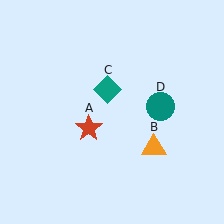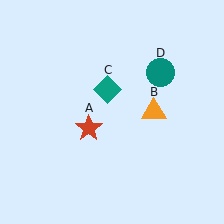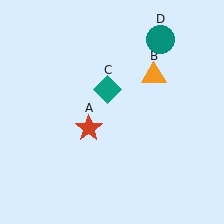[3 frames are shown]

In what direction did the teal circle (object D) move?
The teal circle (object D) moved up.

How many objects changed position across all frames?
2 objects changed position: orange triangle (object B), teal circle (object D).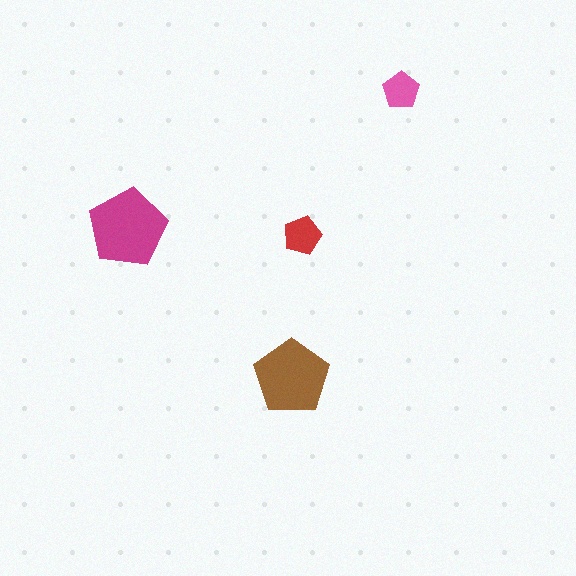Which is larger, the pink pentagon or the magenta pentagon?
The magenta one.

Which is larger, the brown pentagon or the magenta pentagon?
The magenta one.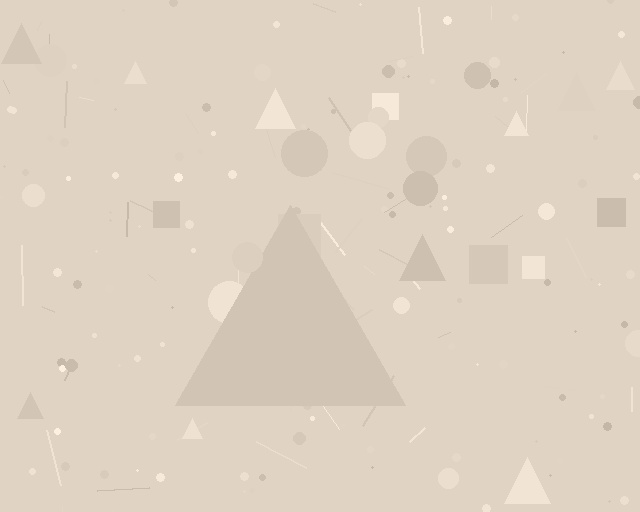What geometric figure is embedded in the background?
A triangle is embedded in the background.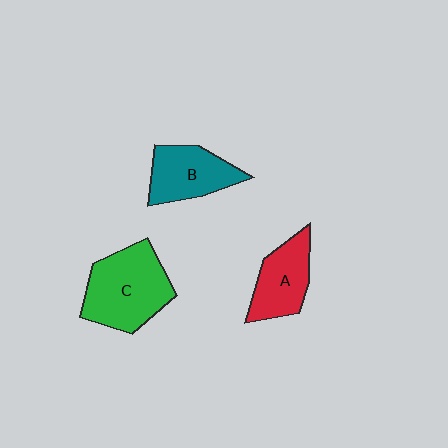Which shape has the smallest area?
Shape A (red).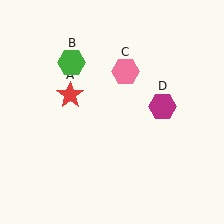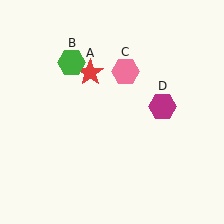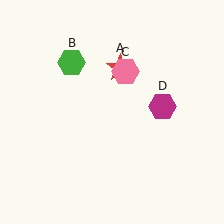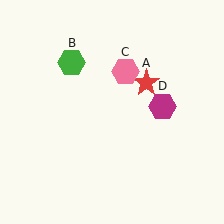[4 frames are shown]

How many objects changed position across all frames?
1 object changed position: red star (object A).